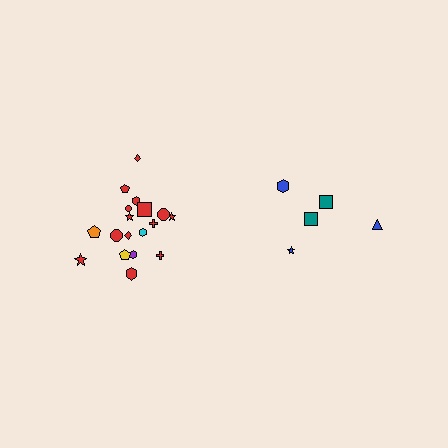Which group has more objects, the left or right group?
The left group.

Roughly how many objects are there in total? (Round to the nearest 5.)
Roughly 25 objects in total.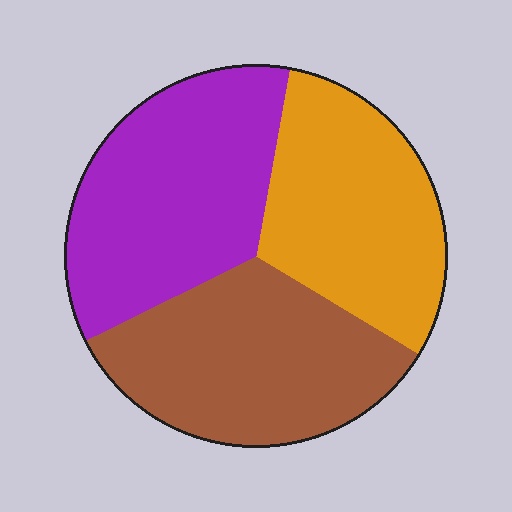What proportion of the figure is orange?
Orange covers roughly 30% of the figure.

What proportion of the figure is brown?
Brown takes up between a third and a half of the figure.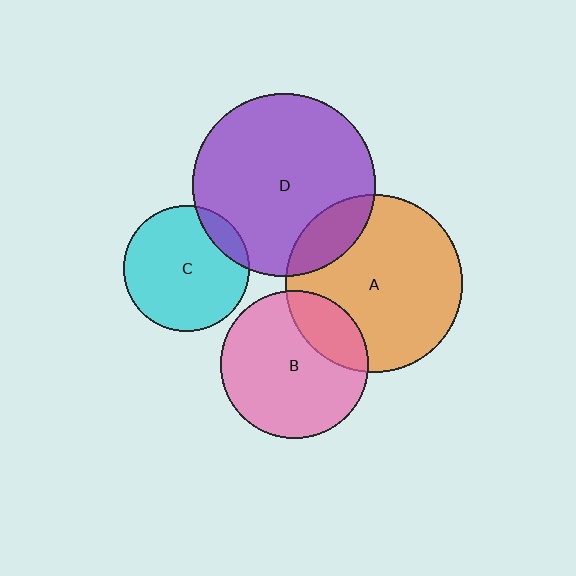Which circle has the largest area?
Circle D (purple).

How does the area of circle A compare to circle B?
Approximately 1.4 times.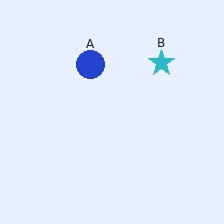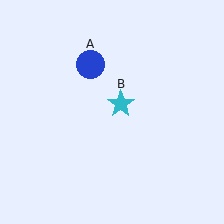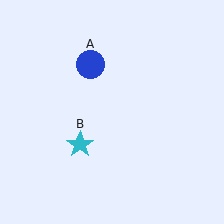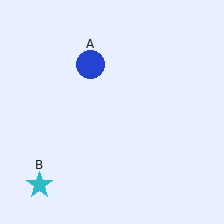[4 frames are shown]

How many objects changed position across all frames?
1 object changed position: cyan star (object B).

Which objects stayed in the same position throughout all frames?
Blue circle (object A) remained stationary.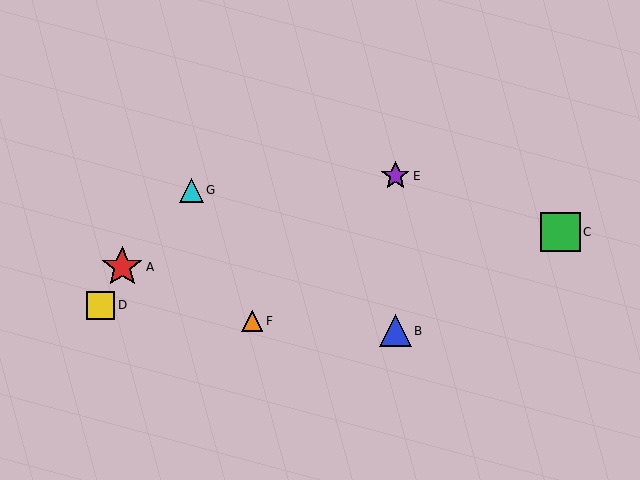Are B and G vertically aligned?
No, B is at x≈395 and G is at x≈192.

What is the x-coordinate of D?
Object D is at x≈101.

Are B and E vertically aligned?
Yes, both are at x≈395.